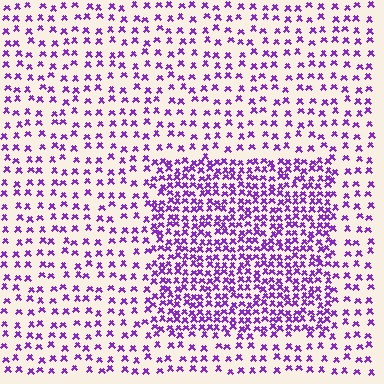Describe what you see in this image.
The image contains small purple elements arranged at two different densities. A rectangle-shaped region is visible where the elements are more densely packed than the surrounding area.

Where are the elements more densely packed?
The elements are more densely packed inside the rectangle boundary.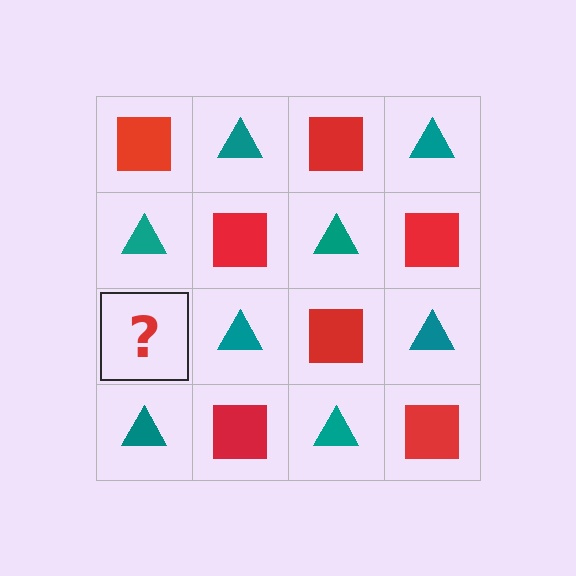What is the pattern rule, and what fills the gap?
The rule is that it alternates red square and teal triangle in a checkerboard pattern. The gap should be filled with a red square.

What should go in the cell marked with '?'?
The missing cell should contain a red square.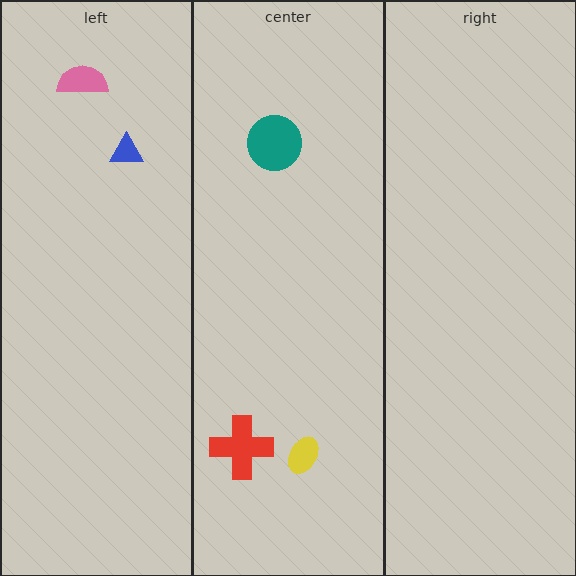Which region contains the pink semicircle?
The left region.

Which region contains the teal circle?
The center region.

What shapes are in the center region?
The yellow ellipse, the teal circle, the red cross.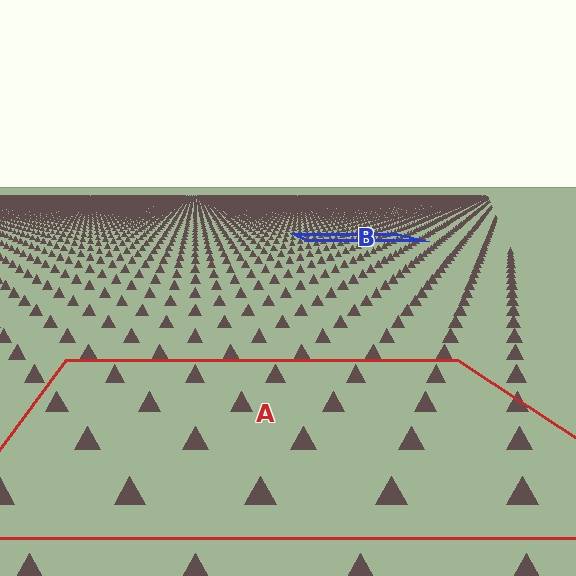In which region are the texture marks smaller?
The texture marks are smaller in region B, because it is farther away.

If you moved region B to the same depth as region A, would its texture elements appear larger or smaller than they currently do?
They would appear larger. At a closer depth, the same texture elements are projected at a bigger on-screen size.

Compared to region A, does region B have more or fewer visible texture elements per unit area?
Region B has more texture elements per unit area — they are packed more densely because it is farther away.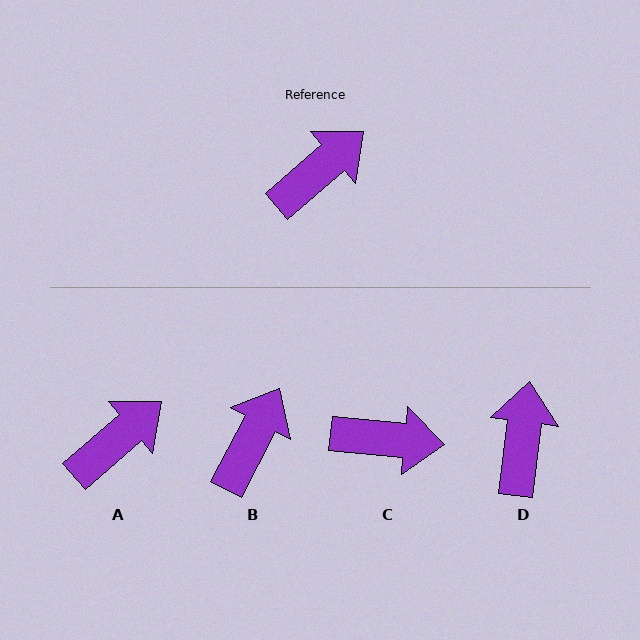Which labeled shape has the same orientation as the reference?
A.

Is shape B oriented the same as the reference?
No, it is off by about 22 degrees.